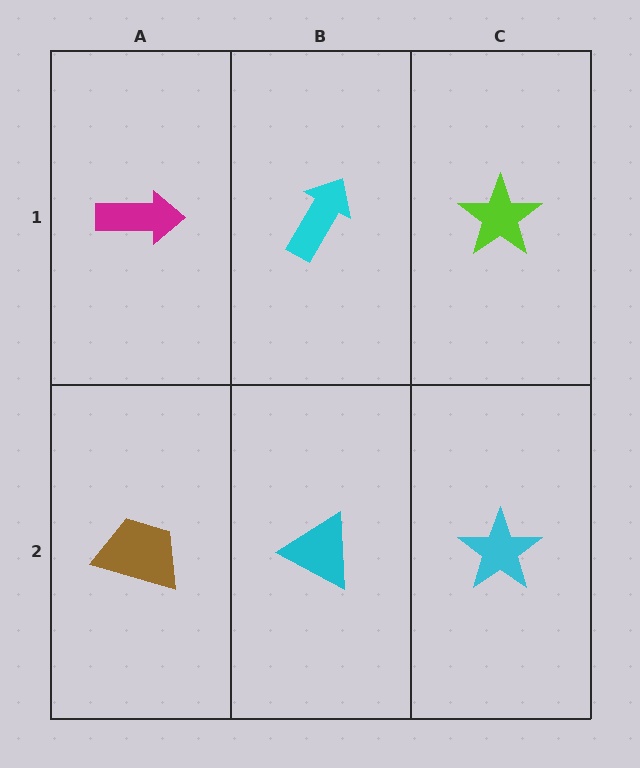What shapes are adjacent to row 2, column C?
A lime star (row 1, column C), a cyan triangle (row 2, column B).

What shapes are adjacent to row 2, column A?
A magenta arrow (row 1, column A), a cyan triangle (row 2, column B).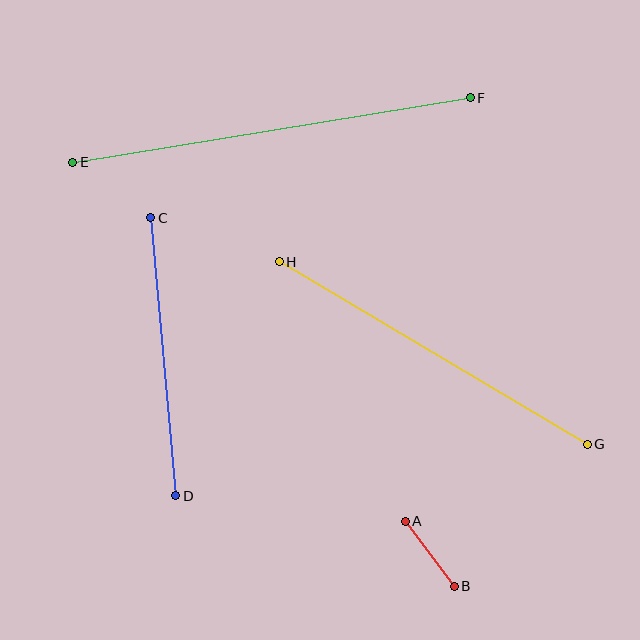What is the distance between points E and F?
The distance is approximately 402 pixels.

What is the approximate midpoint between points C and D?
The midpoint is at approximately (163, 357) pixels.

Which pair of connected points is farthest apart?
Points E and F are farthest apart.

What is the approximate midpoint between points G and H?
The midpoint is at approximately (433, 353) pixels.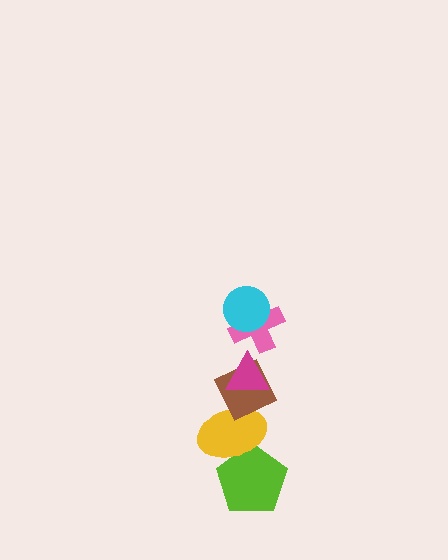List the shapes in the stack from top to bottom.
From top to bottom: the cyan circle, the pink cross, the magenta triangle, the brown diamond, the yellow ellipse, the lime pentagon.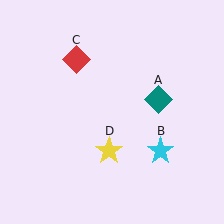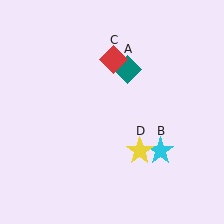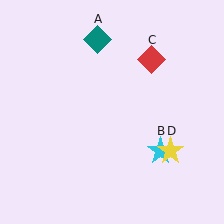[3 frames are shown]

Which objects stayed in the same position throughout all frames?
Cyan star (object B) remained stationary.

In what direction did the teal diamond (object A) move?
The teal diamond (object A) moved up and to the left.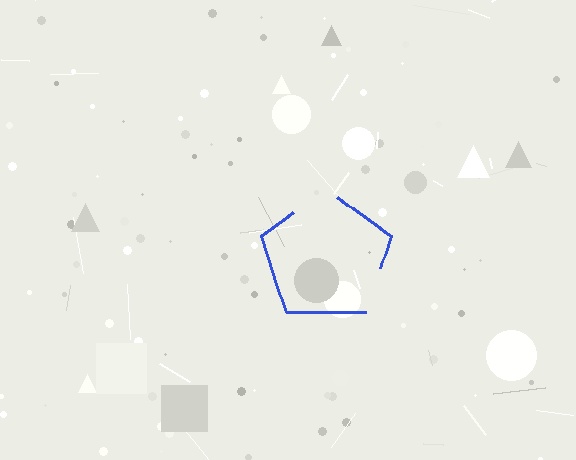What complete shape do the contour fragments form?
The contour fragments form a pentagon.